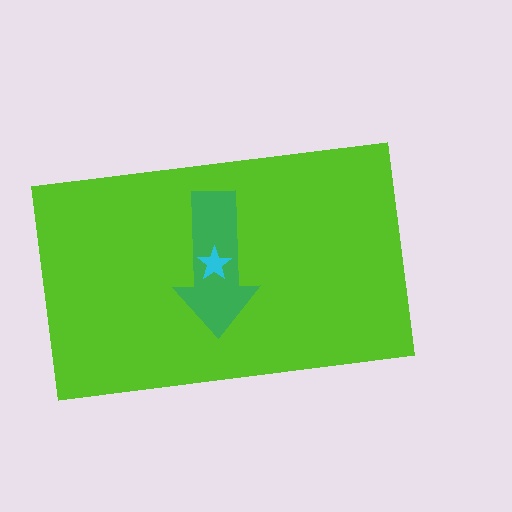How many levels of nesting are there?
3.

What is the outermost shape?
The lime rectangle.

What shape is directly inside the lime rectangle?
The green arrow.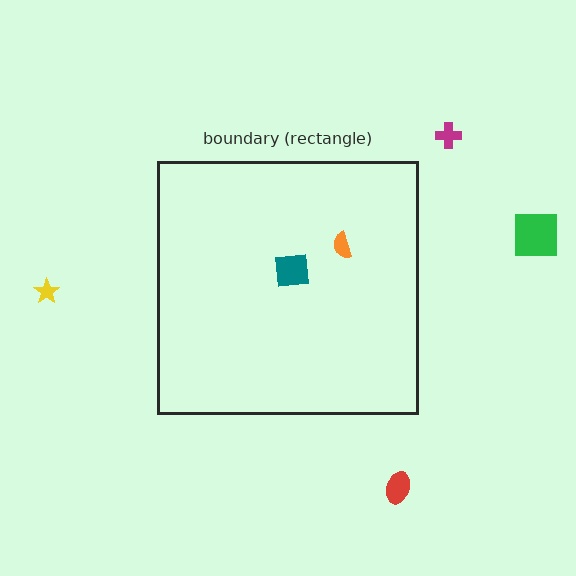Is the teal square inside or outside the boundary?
Inside.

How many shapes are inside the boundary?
2 inside, 4 outside.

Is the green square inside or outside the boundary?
Outside.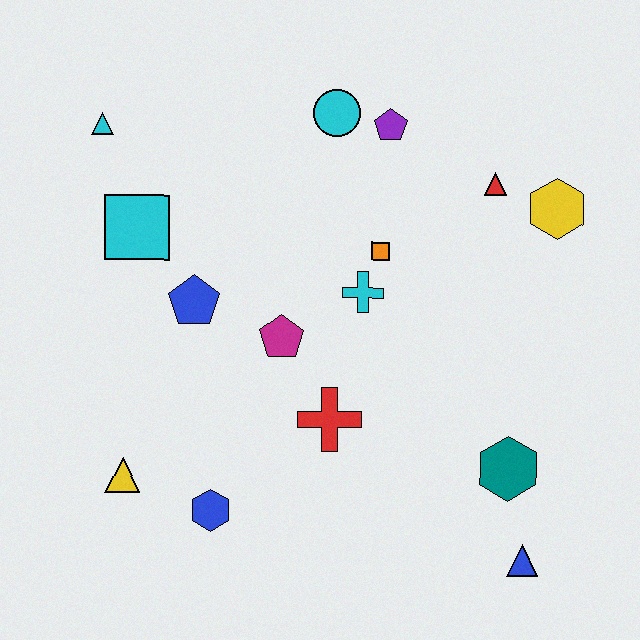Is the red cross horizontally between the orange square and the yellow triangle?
Yes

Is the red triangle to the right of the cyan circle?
Yes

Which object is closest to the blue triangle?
The teal hexagon is closest to the blue triangle.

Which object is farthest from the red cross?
The cyan triangle is farthest from the red cross.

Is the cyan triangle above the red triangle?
Yes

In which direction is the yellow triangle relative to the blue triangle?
The yellow triangle is to the left of the blue triangle.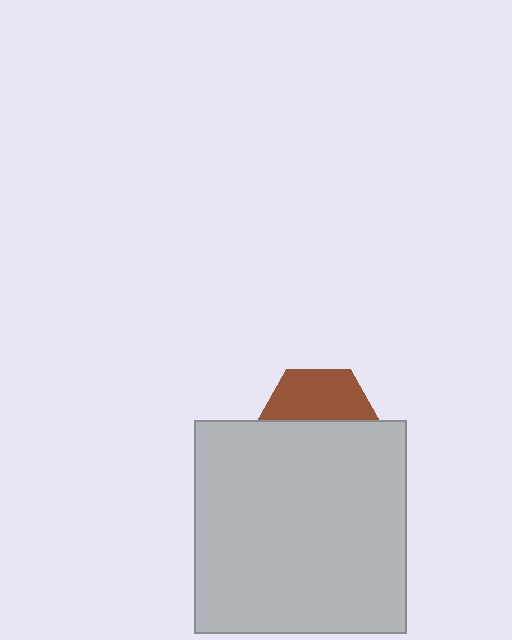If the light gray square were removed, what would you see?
You would see the complete brown hexagon.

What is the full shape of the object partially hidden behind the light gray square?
The partially hidden object is a brown hexagon.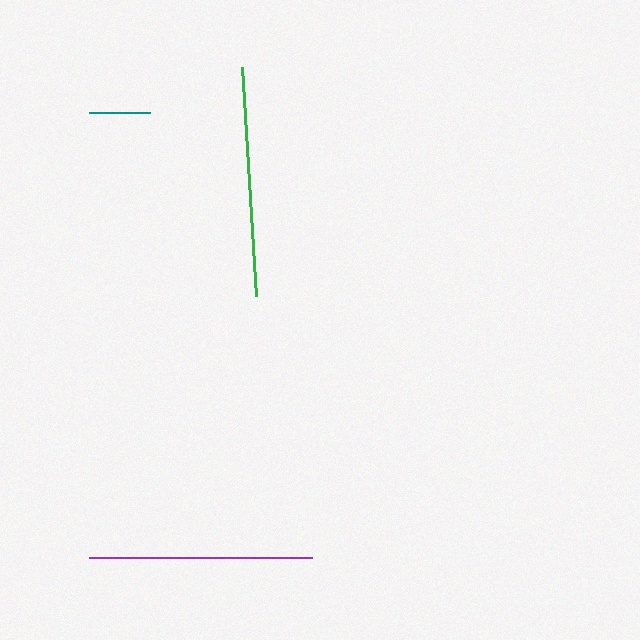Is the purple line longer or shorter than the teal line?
The purple line is longer than the teal line.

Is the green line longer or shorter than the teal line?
The green line is longer than the teal line.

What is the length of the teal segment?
The teal segment is approximately 61 pixels long.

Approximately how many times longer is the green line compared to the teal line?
The green line is approximately 3.7 times the length of the teal line.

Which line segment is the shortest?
The teal line is the shortest at approximately 61 pixels.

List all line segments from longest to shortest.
From longest to shortest: green, purple, teal.